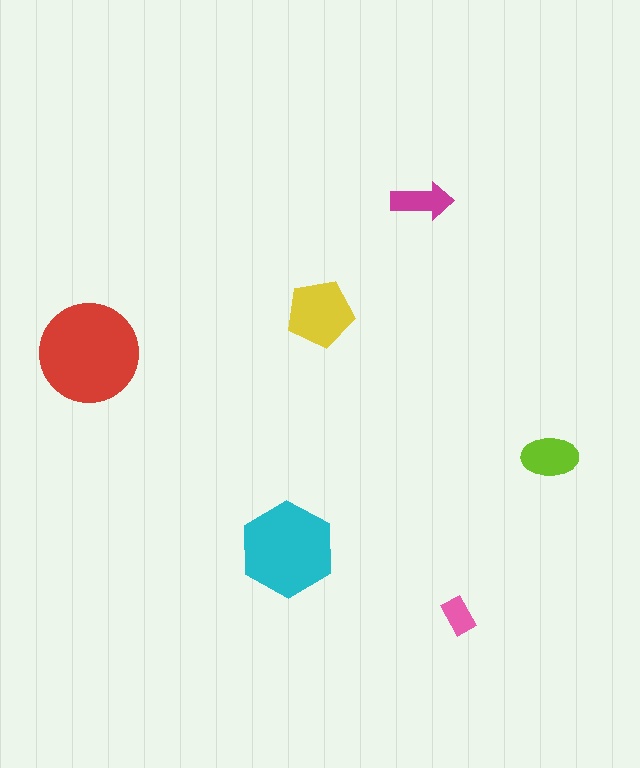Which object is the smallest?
The pink rectangle.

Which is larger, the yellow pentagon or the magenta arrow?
The yellow pentagon.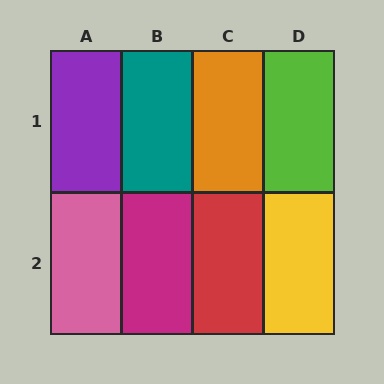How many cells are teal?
1 cell is teal.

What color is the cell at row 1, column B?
Teal.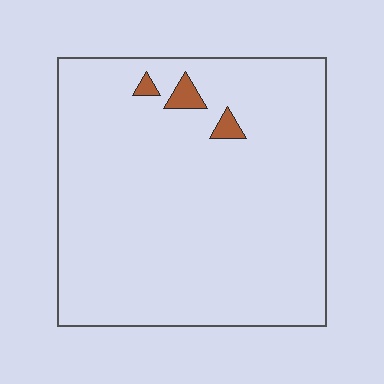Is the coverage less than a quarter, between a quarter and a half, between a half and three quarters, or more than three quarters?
Less than a quarter.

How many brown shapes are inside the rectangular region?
3.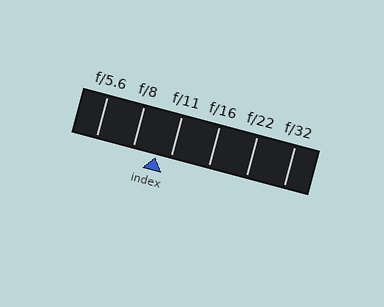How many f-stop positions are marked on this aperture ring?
There are 6 f-stop positions marked.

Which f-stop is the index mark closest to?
The index mark is closest to f/11.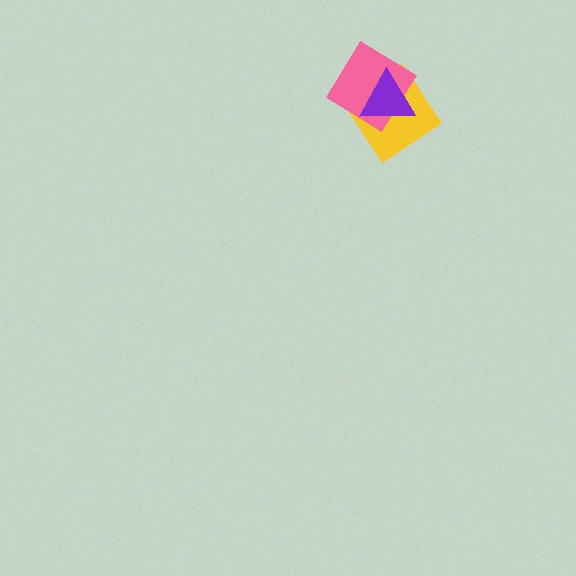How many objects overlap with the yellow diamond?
2 objects overlap with the yellow diamond.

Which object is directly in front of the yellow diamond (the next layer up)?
The pink diamond is directly in front of the yellow diamond.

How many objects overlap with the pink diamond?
2 objects overlap with the pink diamond.